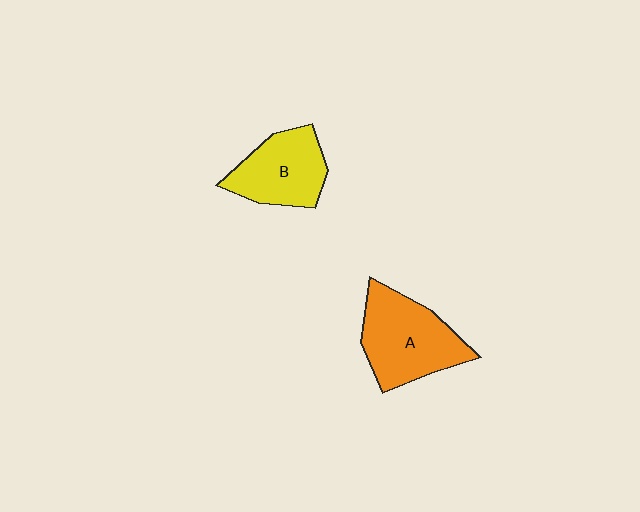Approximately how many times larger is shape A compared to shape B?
Approximately 1.3 times.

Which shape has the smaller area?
Shape B (yellow).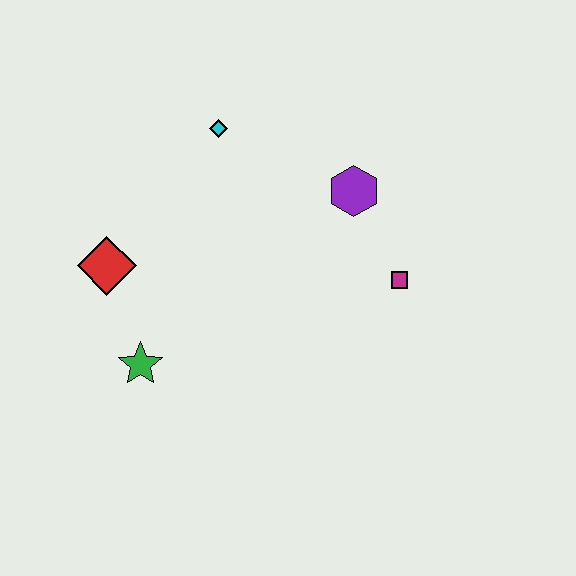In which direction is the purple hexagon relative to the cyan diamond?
The purple hexagon is to the right of the cyan diamond.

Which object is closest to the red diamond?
The green star is closest to the red diamond.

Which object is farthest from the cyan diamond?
The green star is farthest from the cyan diamond.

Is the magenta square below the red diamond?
Yes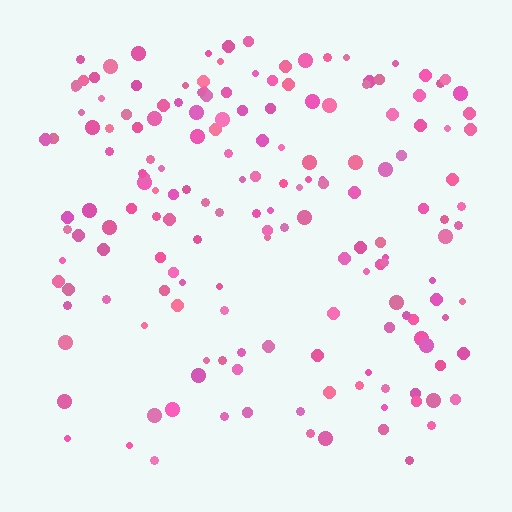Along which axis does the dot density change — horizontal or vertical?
Vertical.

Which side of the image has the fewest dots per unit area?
The bottom.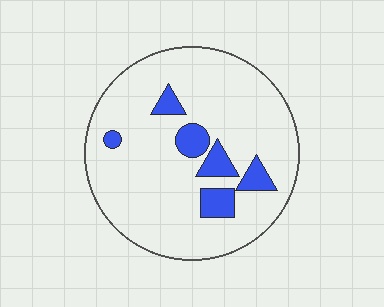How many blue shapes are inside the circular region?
6.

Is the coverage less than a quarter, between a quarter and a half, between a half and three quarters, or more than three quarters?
Less than a quarter.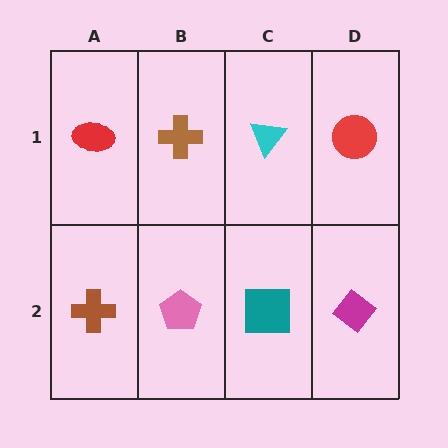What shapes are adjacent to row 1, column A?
A brown cross (row 2, column A), a brown cross (row 1, column B).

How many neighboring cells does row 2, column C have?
3.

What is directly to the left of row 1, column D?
A cyan triangle.